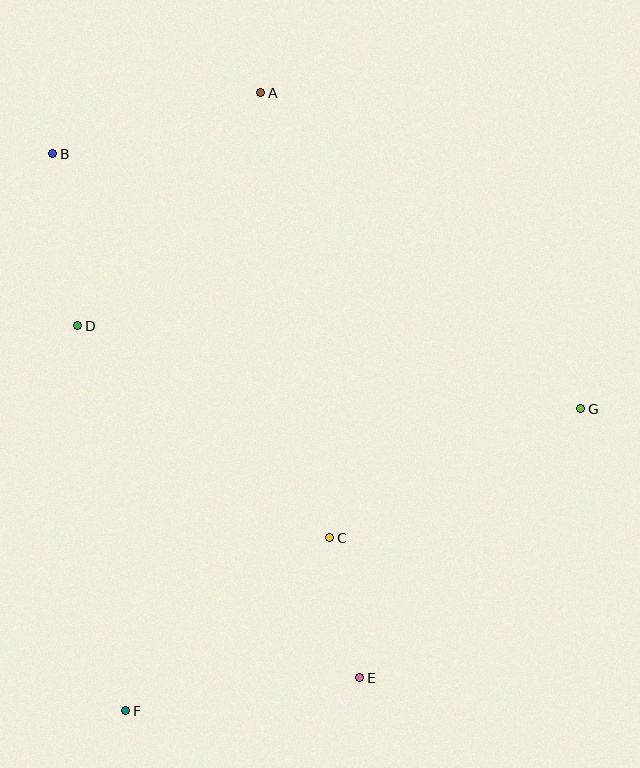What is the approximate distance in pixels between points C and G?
The distance between C and G is approximately 282 pixels.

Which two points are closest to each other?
Points C and E are closest to each other.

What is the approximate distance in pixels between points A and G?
The distance between A and G is approximately 449 pixels.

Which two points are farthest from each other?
Points A and F are farthest from each other.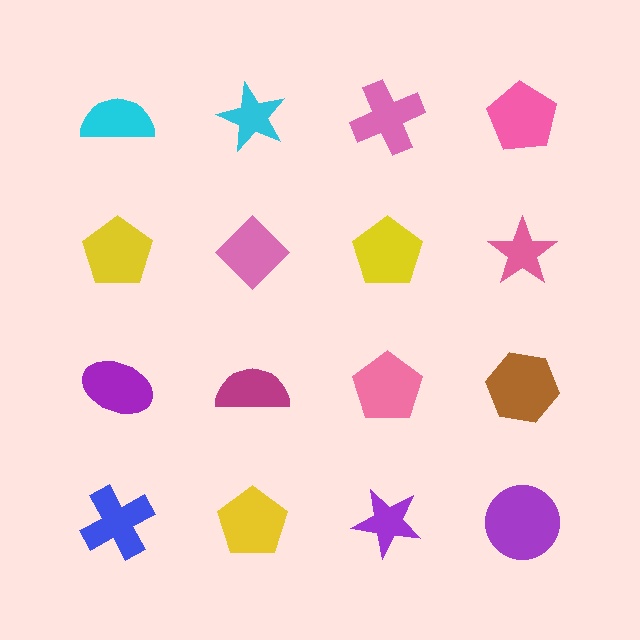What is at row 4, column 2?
A yellow pentagon.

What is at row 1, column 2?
A cyan star.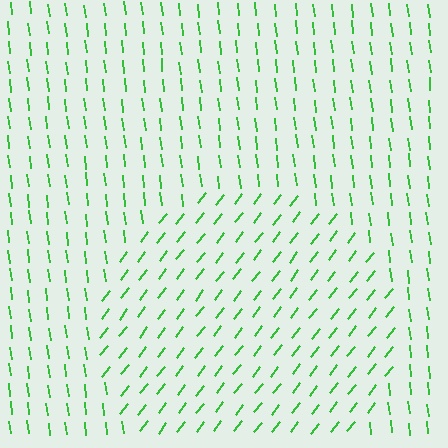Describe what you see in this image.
The image is filled with small green line segments. A circle region in the image has lines oriented differently from the surrounding lines, creating a visible texture boundary.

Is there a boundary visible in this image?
Yes, there is a texture boundary formed by a change in line orientation.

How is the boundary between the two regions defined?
The boundary is defined purely by a change in line orientation (approximately 45 degrees difference). All lines are the same color and thickness.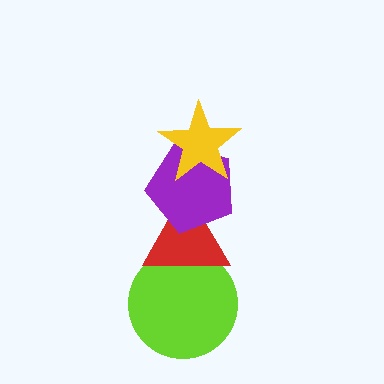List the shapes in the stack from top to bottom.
From top to bottom: the yellow star, the purple pentagon, the red triangle, the lime circle.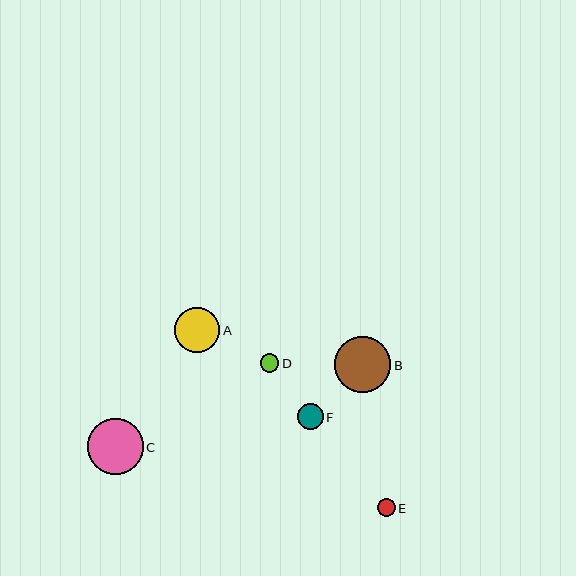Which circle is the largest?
Circle C is the largest with a size of approximately 56 pixels.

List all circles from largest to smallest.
From largest to smallest: C, B, A, F, D, E.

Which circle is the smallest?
Circle E is the smallest with a size of approximately 18 pixels.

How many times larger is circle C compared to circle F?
Circle C is approximately 2.2 times the size of circle F.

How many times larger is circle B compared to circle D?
Circle B is approximately 3.0 times the size of circle D.